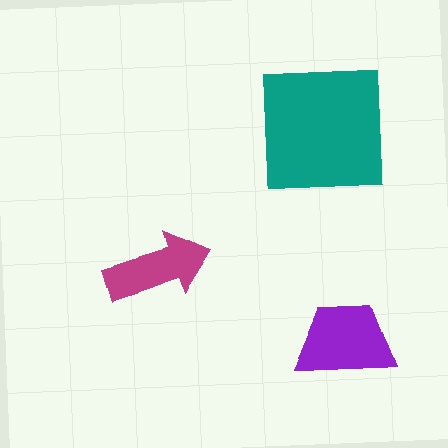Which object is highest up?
The teal square is topmost.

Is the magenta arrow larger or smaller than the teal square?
Smaller.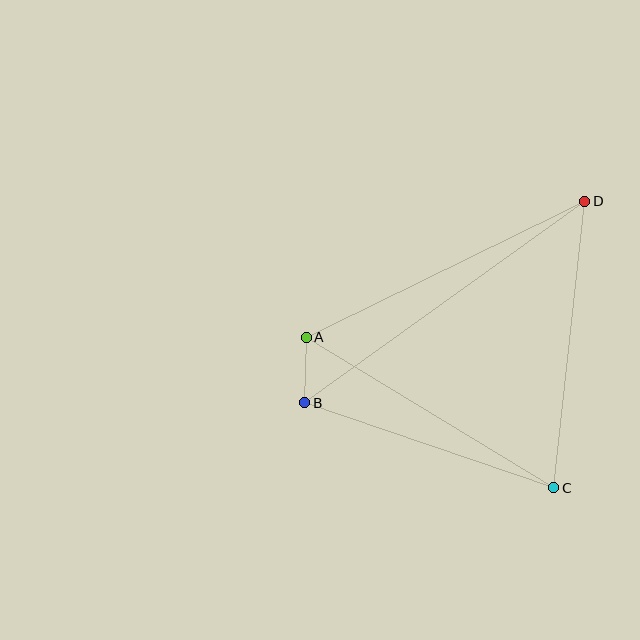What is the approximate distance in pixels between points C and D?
The distance between C and D is approximately 288 pixels.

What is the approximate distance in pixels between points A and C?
The distance between A and C is approximately 290 pixels.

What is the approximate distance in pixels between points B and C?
The distance between B and C is approximately 263 pixels.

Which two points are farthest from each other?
Points B and D are farthest from each other.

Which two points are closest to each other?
Points A and B are closest to each other.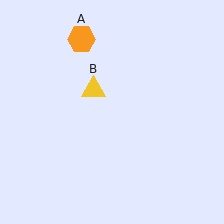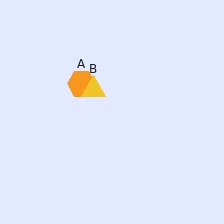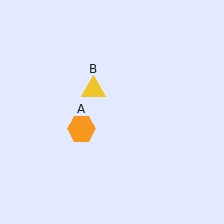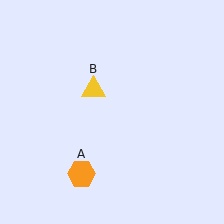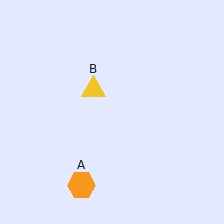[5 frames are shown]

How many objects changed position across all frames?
1 object changed position: orange hexagon (object A).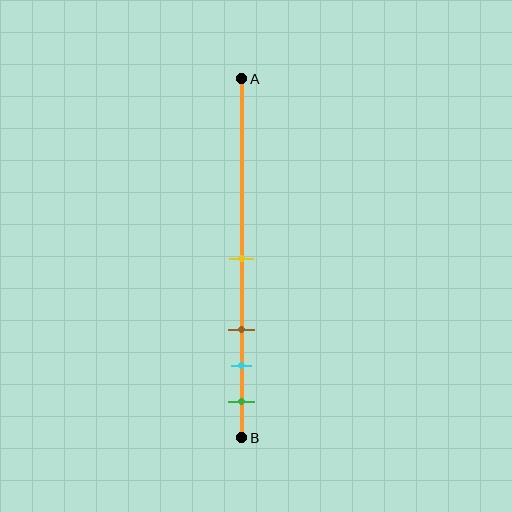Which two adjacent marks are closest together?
The cyan and green marks are the closest adjacent pair.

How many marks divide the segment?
There are 4 marks dividing the segment.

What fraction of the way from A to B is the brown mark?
The brown mark is approximately 70% (0.7) of the way from A to B.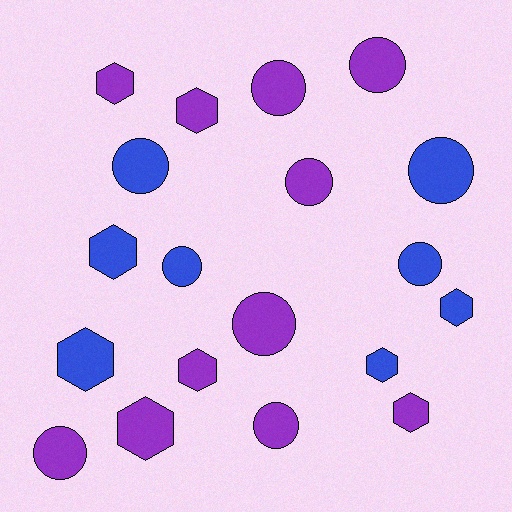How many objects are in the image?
There are 19 objects.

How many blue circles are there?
There are 4 blue circles.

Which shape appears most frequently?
Circle, with 10 objects.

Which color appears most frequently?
Purple, with 11 objects.